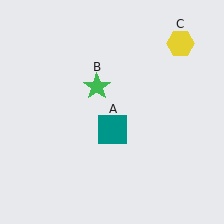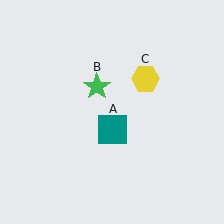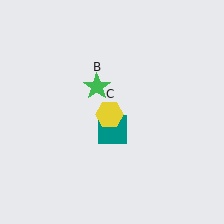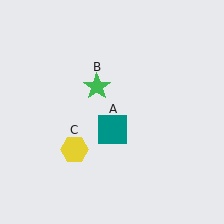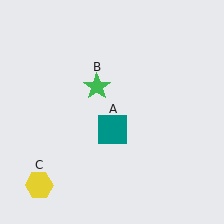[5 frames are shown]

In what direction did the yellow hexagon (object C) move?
The yellow hexagon (object C) moved down and to the left.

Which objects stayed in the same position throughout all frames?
Teal square (object A) and green star (object B) remained stationary.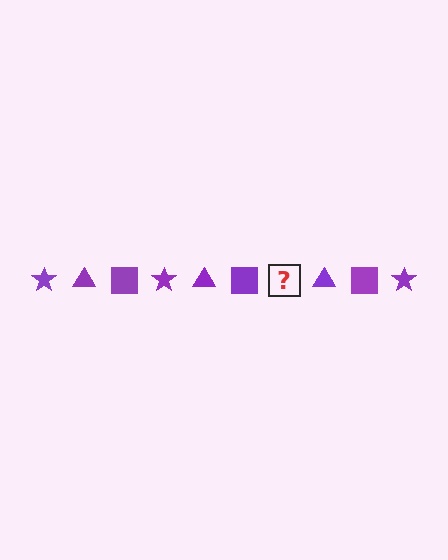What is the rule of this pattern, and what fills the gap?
The rule is that the pattern cycles through star, triangle, square shapes in purple. The gap should be filled with a purple star.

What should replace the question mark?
The question mark should be replaced with a purple star.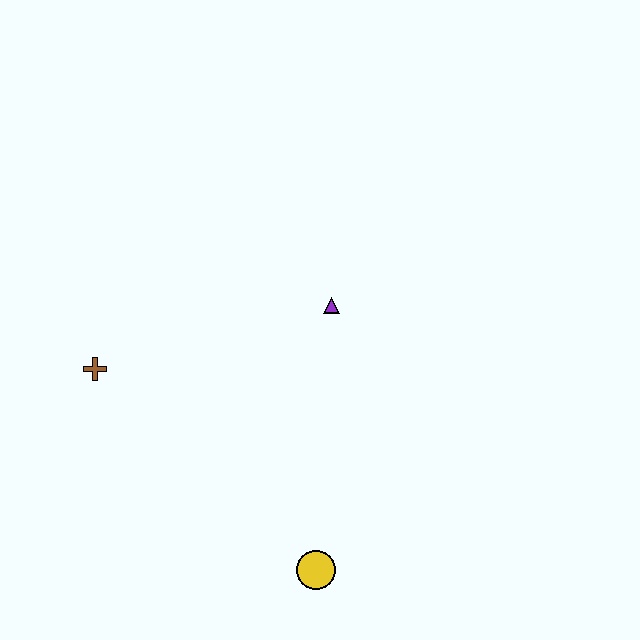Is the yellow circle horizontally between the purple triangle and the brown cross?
Yes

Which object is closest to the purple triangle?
The brown cross is closest to the purple triangle.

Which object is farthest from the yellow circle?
The brown cross is farthest from the yellow circle.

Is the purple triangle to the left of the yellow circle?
No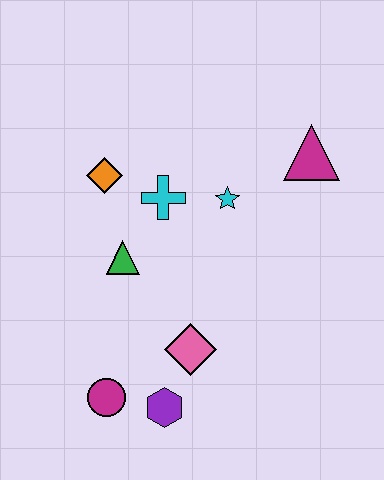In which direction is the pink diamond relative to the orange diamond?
The pink diamond is below the orange diamond.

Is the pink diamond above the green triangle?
No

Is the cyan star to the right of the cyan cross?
Yes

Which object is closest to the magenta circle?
The purple hexagon is closest to the magenta circle.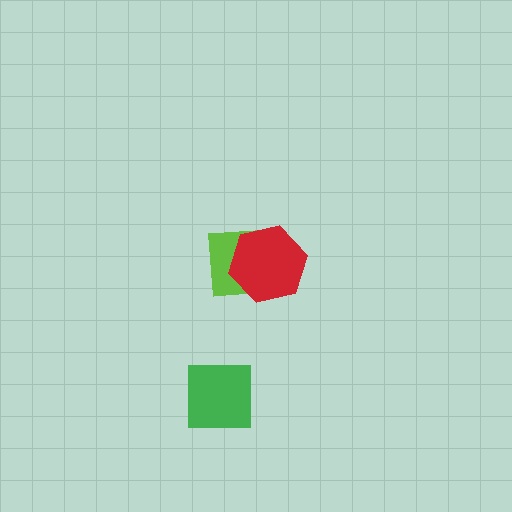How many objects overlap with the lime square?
1 object overlaps with the lime square.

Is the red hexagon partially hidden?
No, no other shape covers it.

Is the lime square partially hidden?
Yes, it is partially covered by another shape.